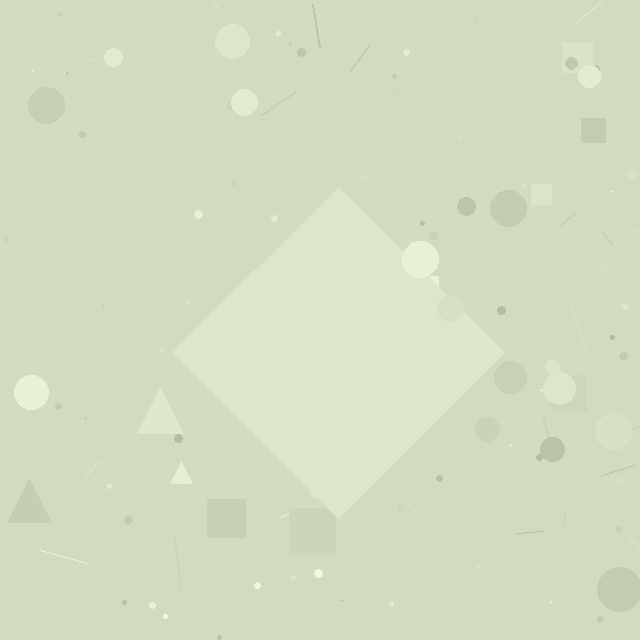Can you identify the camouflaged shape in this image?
The camouflaged shape is a diamond.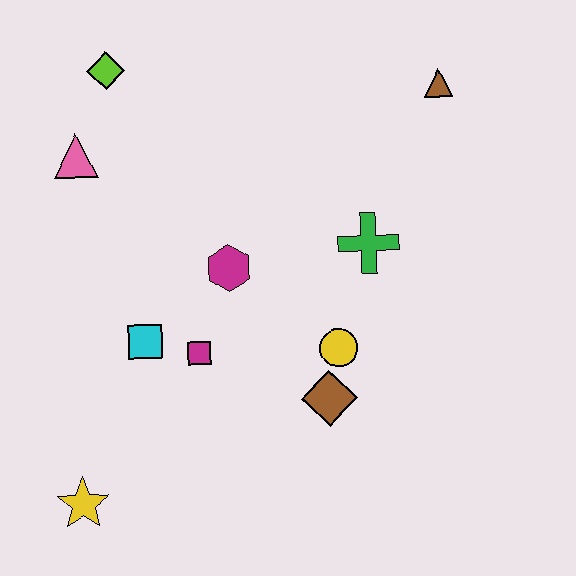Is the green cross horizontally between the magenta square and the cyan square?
No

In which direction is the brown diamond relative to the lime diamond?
The brown diamond is below the lime diamond.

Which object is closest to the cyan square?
The magenta square is closest to the cyan square.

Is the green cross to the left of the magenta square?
No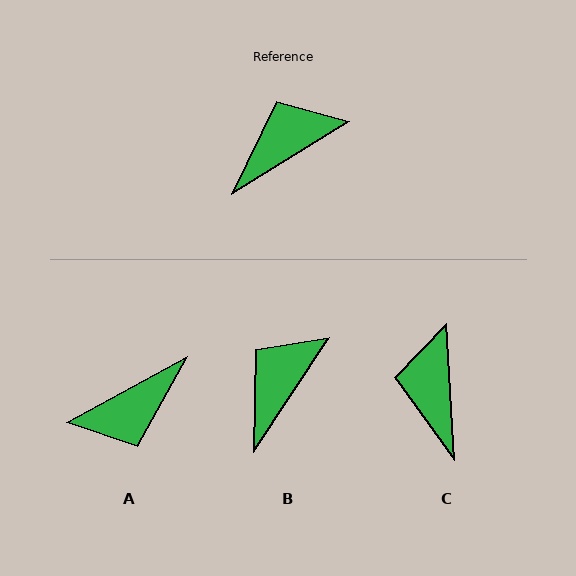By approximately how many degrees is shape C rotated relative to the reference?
Approximately 62 degrees counter-clockwise.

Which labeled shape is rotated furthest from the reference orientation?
A, about 177 degrees away.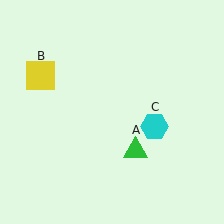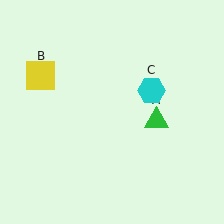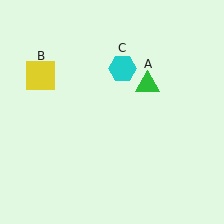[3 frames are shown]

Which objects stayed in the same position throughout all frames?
Yellow square (object B) remained stationary.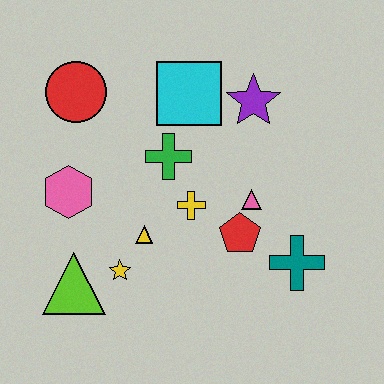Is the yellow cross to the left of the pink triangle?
Yes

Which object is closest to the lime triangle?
The yellow star is closest to the lime triangle.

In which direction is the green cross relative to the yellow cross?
The green cross is above the yellow cross.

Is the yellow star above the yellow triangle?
No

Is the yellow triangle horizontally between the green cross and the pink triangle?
No